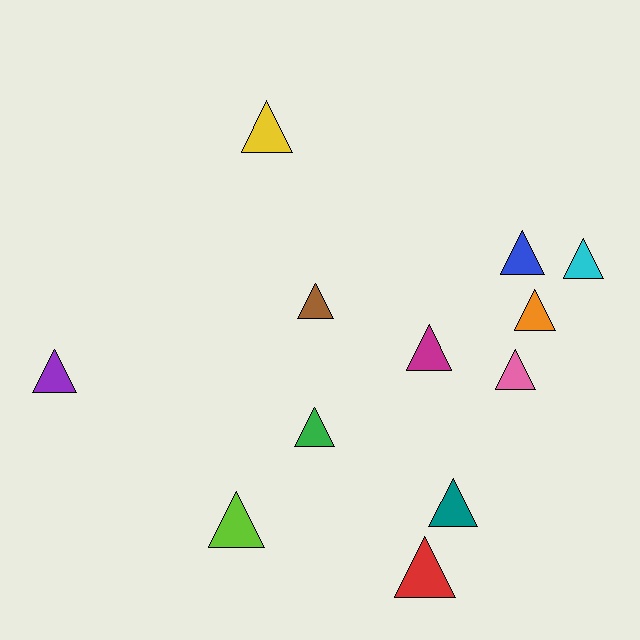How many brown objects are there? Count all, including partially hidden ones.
There is 1 brown object.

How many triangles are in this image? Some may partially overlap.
There are 12 triangles.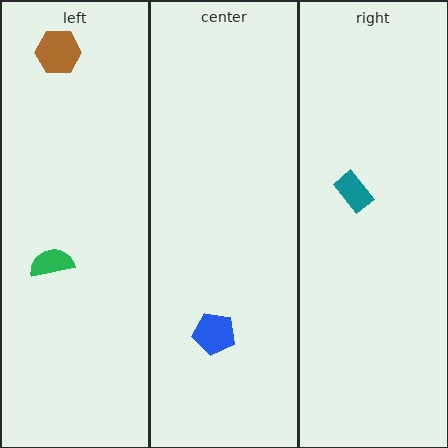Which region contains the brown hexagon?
The left region.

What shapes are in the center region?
The blue pentagon.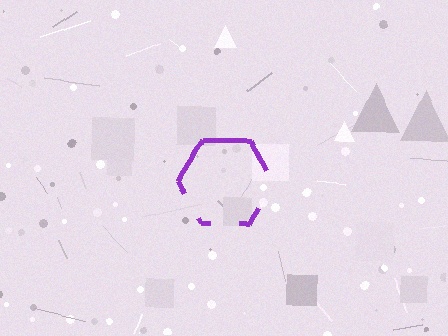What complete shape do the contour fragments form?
The contour fragments form a hexagon.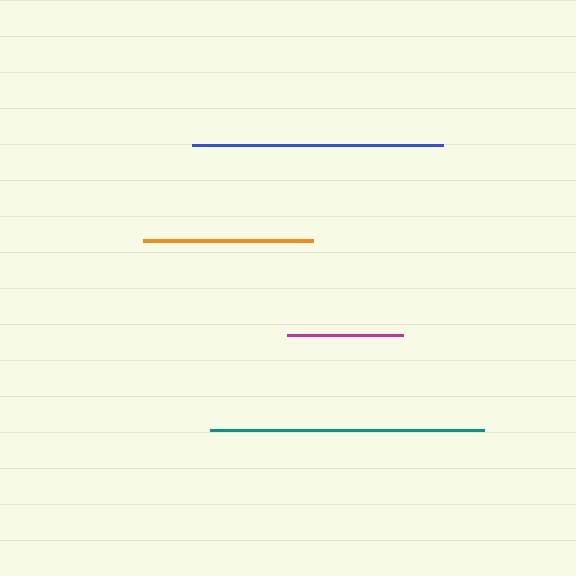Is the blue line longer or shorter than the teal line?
The teal line is longer than the blue line.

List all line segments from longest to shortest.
From longest to shortest: teal, blue, orange, magenta.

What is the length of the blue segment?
The blue segment is approximately 251 pixels long.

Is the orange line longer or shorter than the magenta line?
The orange line is longer than the magenta line.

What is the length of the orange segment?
The orange segment is approximately 169 pixels long.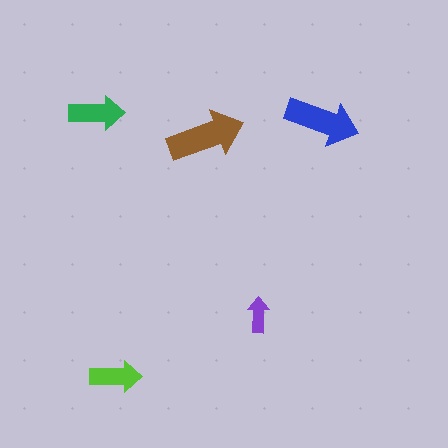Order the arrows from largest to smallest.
the brown one, the blue one, the green one, the lime one, the purple one.